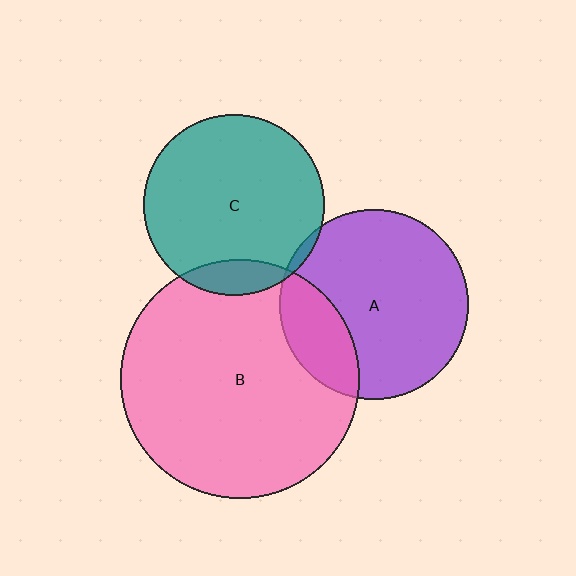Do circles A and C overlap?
Yes.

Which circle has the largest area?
Circle B (pink).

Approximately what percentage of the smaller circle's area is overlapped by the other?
Approximately 5%.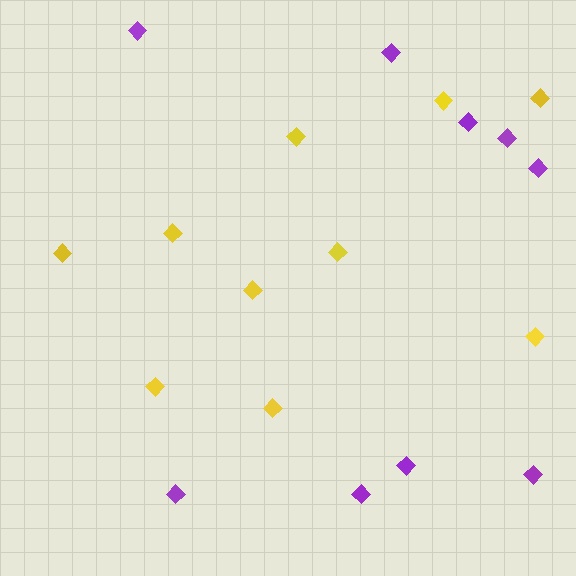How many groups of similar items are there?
There are 2 groups: one group of purple diamonds (9) and one group of yellow diamonds (10).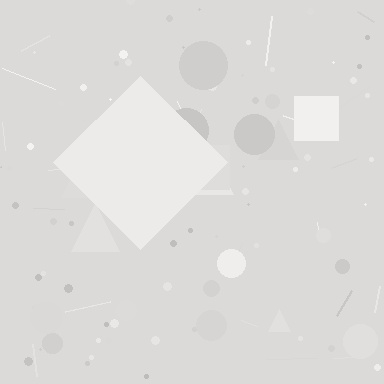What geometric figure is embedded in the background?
A diamond is embedded in the background.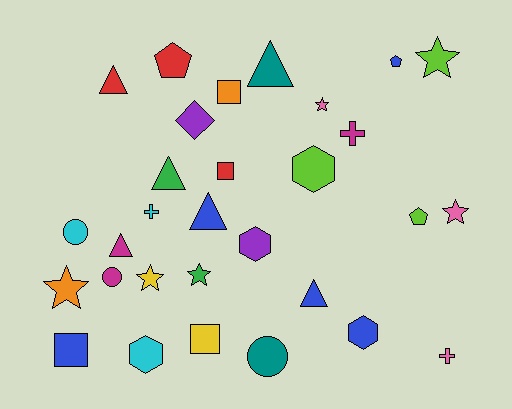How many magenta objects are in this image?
There are 3 magenta objects.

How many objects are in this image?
There are 30 objects.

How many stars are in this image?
There are 6 stars.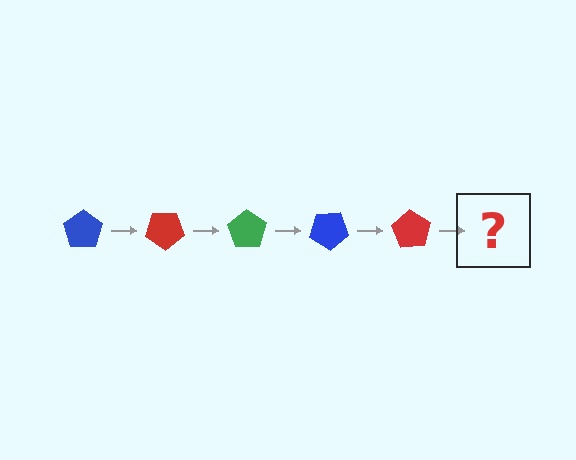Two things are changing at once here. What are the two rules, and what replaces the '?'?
The two rules are that it rotates 35 degrees each step and the color cycles through blue, red, and green. The '?' should be a green pentagon, rotated 175 degrees from the start.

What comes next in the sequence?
The next element should be a green pentagon, rotated 175 degrees from the start.